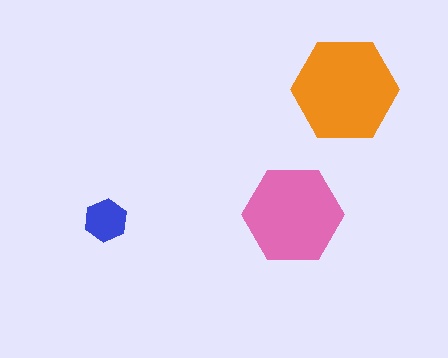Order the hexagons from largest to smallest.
the orange one, the pink one, the blue one.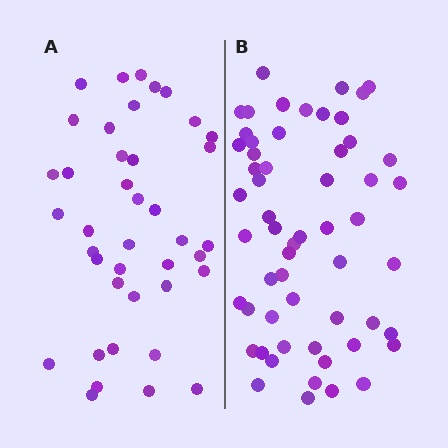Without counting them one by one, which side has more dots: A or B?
Region B (the right region) has more dots.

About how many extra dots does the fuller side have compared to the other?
Region B has approximately 15 more dots than region A.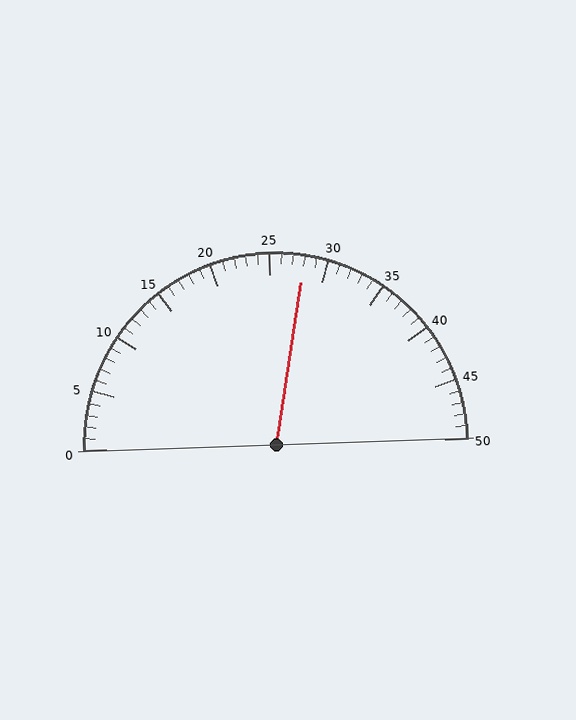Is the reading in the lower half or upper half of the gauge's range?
The reading is in the upper half of the range (0 to 50).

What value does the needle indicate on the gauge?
The needle indicates approximately 28.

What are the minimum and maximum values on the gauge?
The gauge ranges from 0 to 50.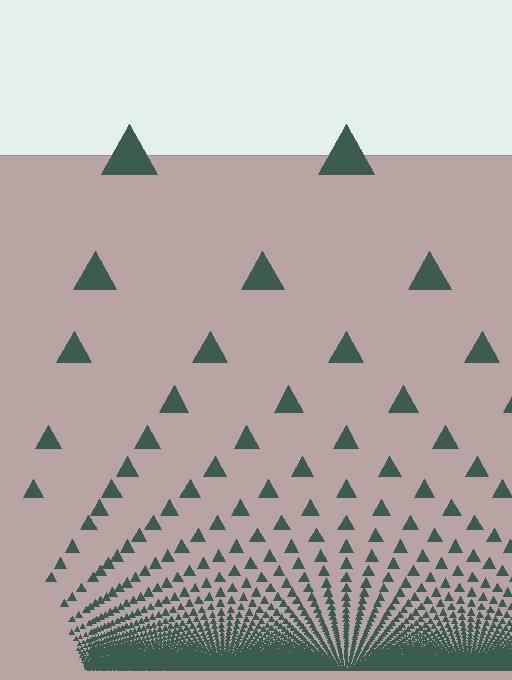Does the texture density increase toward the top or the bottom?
Density increases toward the bottom.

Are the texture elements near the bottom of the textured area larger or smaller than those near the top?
Smaller. The gradient is inverted — elements near the bottom are smaller and denser.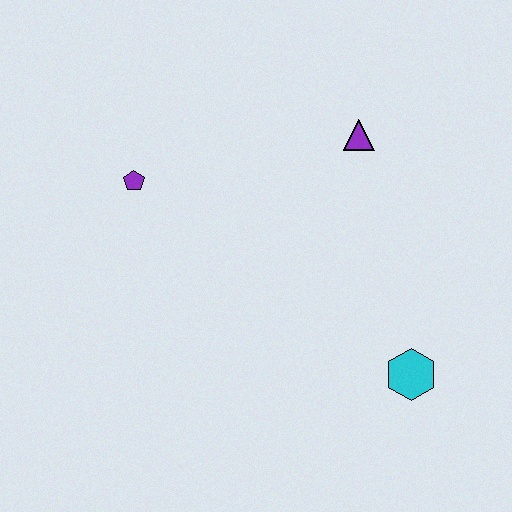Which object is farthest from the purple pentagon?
The cyan hexagon is farthest from the purple pentagon.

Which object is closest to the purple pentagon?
The purple triangle is closest to the purple pentagon.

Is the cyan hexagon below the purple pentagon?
Yes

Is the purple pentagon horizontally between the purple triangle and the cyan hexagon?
No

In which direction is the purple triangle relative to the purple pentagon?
The purple triangle is to the right of the purple pentagon.